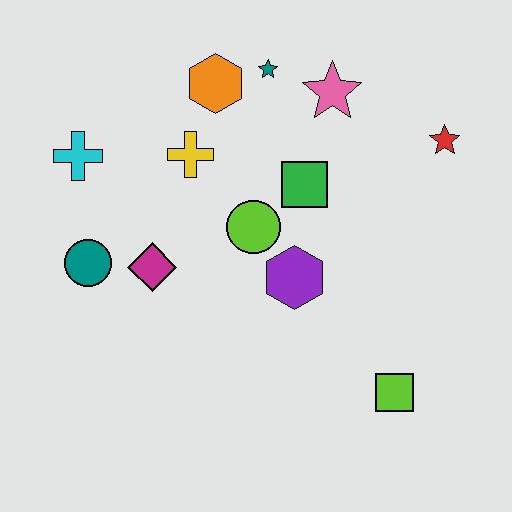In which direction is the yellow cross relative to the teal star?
The yellow cross is below the teal star.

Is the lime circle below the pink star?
Yes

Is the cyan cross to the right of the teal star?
No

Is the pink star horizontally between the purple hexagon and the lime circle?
No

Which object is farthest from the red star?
The teal circle is farthest from the red star.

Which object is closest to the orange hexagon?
The teal star is closest to the orange hexagon.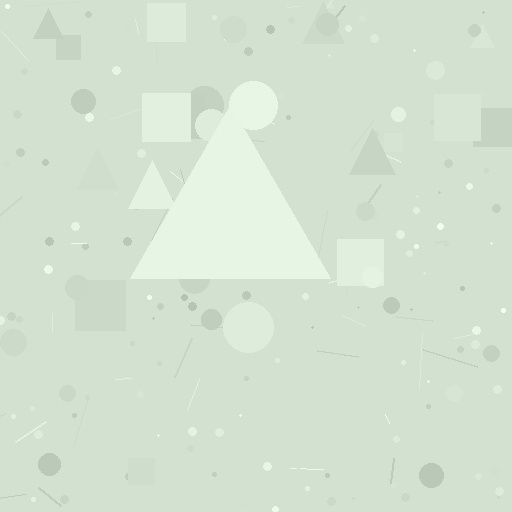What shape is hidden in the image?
A triangle is hidden in the image.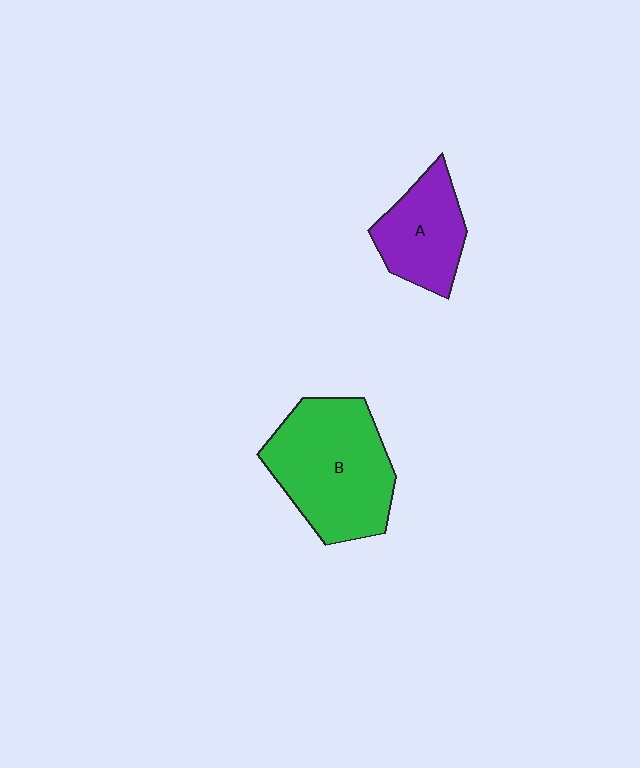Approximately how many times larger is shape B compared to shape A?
Approximately 1.7 times.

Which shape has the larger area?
Shape B (green).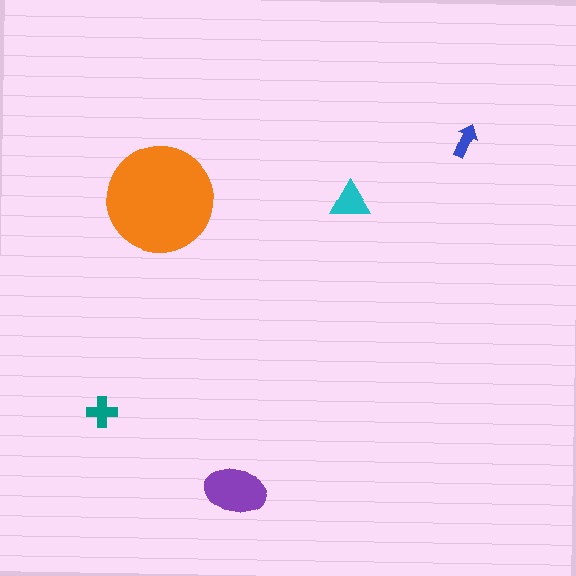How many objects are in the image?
There are 5 objects in the image.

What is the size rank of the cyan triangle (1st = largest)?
3rd.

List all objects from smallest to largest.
The blue arrow, the teal cross, the cyan triangle, the purple ellipse, the orange circle.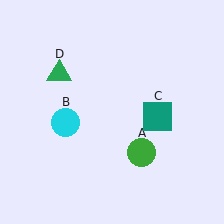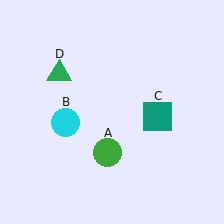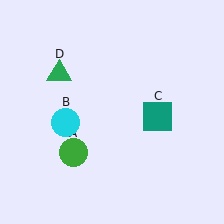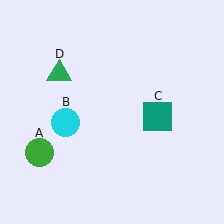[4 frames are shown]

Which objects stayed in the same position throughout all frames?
Cyan circle (object B) and teal square (object C) and green triangle (object D) remained stationary.